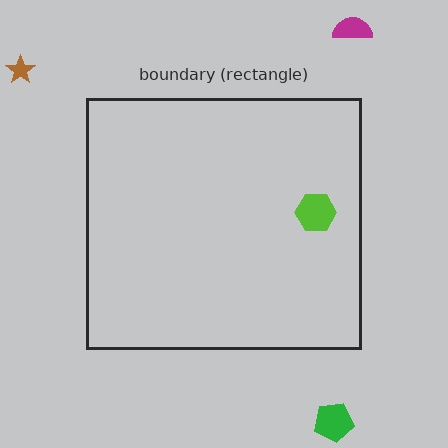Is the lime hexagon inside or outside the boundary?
Inside.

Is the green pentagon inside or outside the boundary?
Outside.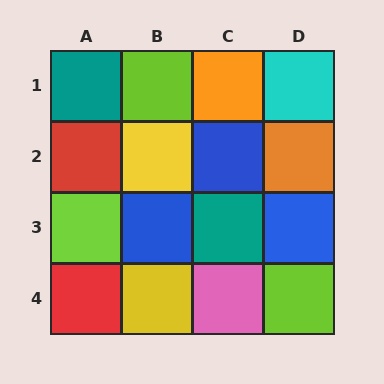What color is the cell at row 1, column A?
Teal.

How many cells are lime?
3 cells are lime.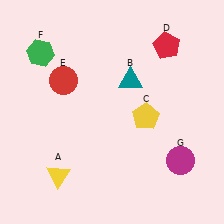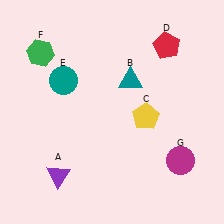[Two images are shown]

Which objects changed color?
A changed from yellow to purple. E changed from red to teal.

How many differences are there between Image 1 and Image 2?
There are 2 differences between the two images.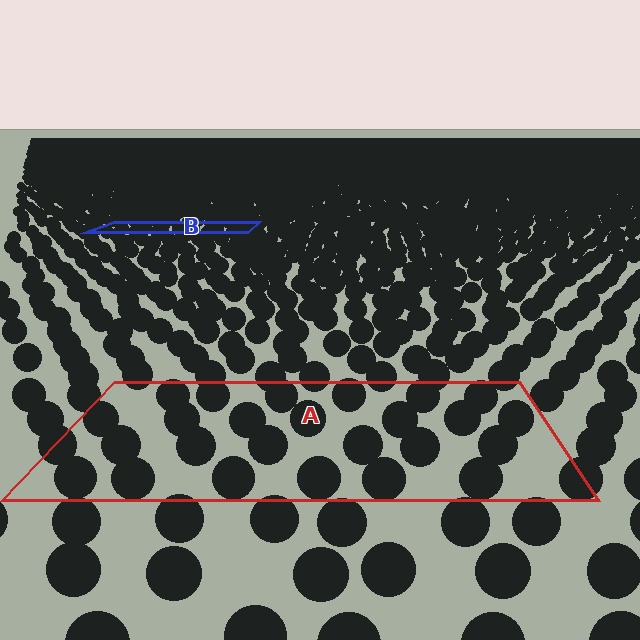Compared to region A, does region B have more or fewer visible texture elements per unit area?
Region B has more texture elements per unit area — they are packed more densely because it is farther away.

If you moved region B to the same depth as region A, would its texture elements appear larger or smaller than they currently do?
They would appear larger. At a closer depth, the same texture elements are projected at a bigger on-screen size.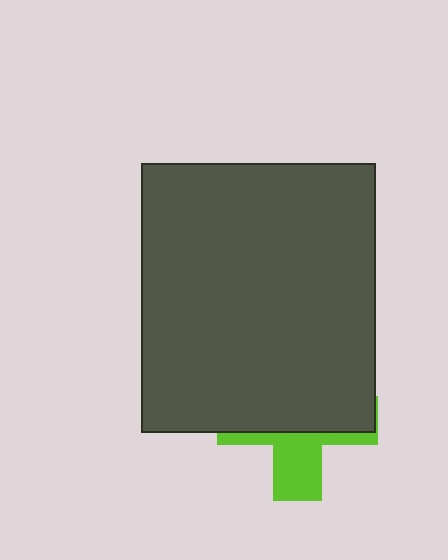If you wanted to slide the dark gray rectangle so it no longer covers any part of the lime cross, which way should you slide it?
Slide it up — that is the most direct way to separate the two shapes.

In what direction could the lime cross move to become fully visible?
The lime cross could move down. That would shift it out from behind the dark gray rectangle entirely.